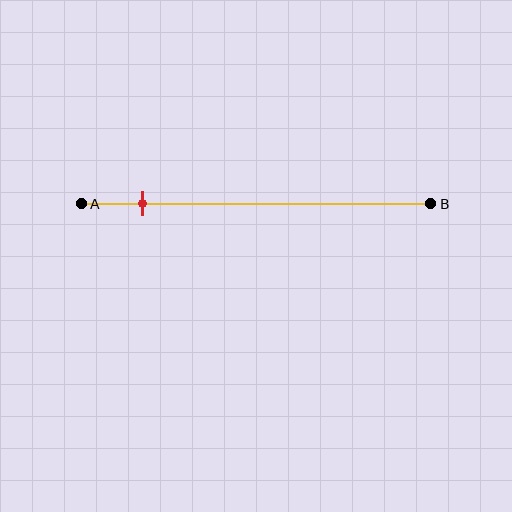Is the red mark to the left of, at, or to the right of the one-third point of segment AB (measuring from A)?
The red mark is to the left of the one-third point of segment AB.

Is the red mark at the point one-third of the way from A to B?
No, the mark is at about 15% from A, not at the 33% one-third point.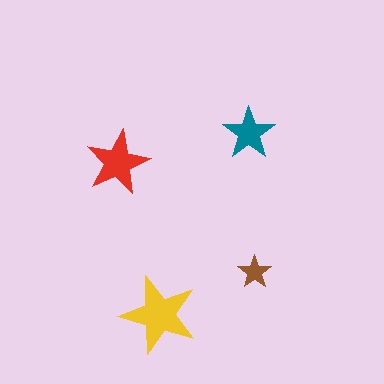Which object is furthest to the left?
The red star is leftmost.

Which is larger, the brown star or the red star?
The red one.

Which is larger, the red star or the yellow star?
The yellow one.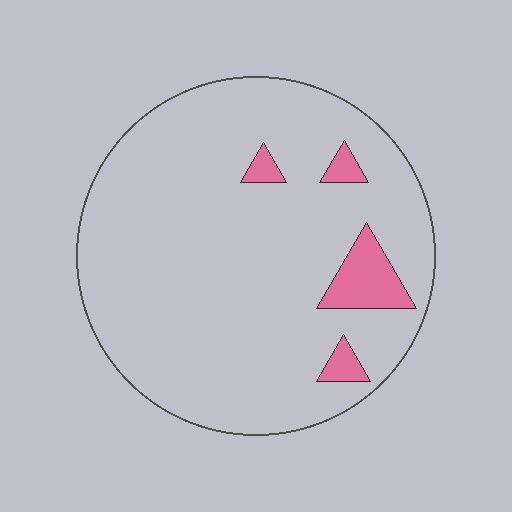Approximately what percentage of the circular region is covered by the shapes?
Approximately 10%.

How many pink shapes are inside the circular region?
4.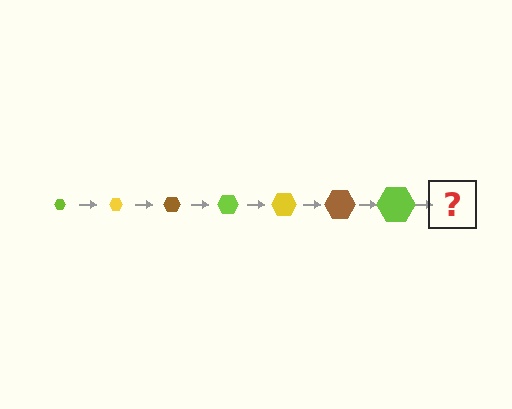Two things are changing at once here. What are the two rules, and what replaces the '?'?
The two rules are that the hexagon grows larger each step and the color cycles through lime, yellow, and brown. The '?' should be a yellow hexagon, larger than the previous one.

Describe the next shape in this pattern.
It should be a yellow hexagon, larger than the previous one.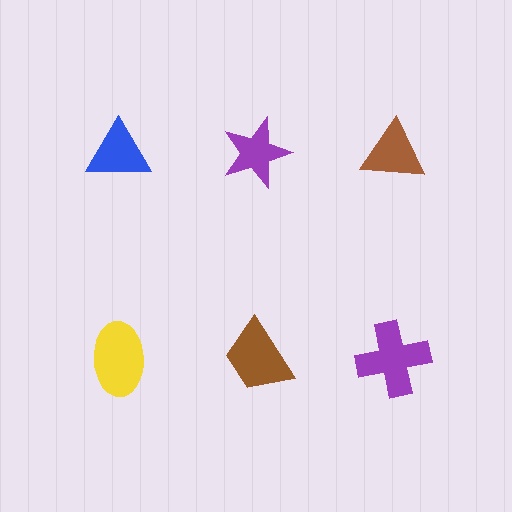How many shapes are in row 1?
3 shapes.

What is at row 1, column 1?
A blue triangle.